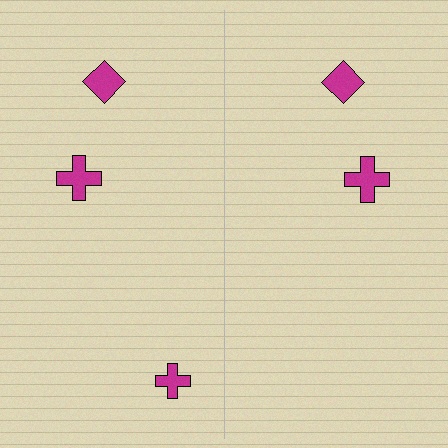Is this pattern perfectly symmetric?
No, the pattern is not perfectly symmetric. A magenta cross is missing from the right side.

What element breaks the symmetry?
A magenta cross is missing from the right side.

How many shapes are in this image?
There are 5 shapes in this image.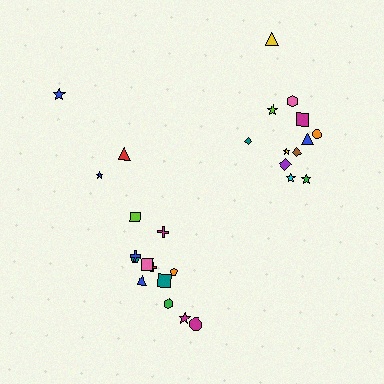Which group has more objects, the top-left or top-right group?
The top-right group.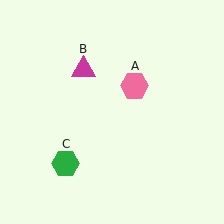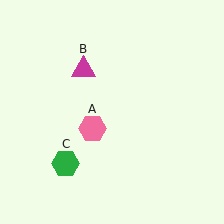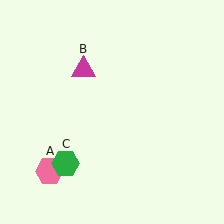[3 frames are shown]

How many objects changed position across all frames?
1 object changed position: pink hexagon (object A).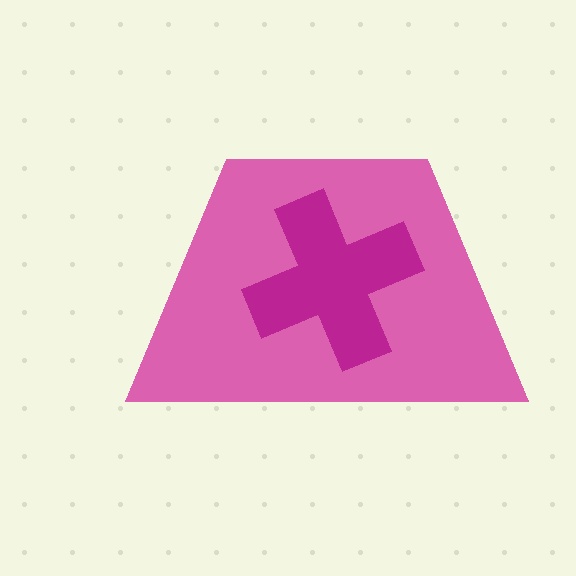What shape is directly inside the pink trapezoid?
The magenta cross.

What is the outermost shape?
The pink trapezoid.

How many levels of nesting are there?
2.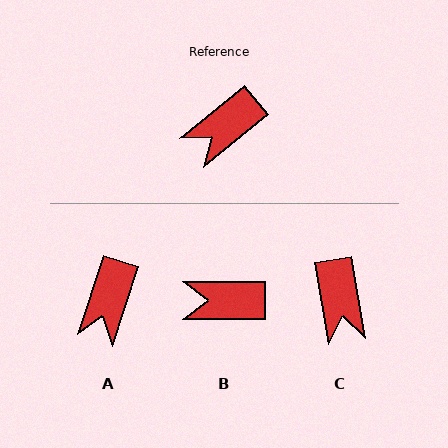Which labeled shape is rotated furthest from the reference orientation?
C, about 61 degrees away.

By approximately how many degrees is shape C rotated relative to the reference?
Approximately 61 degrees counter-clockwise.